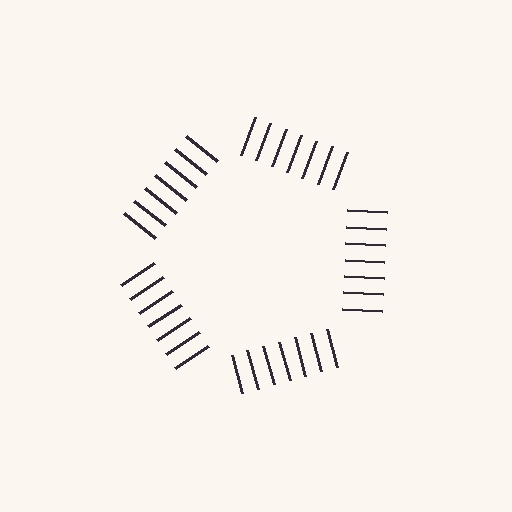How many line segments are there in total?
35 — 7 along each of the 5 edges.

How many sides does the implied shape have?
5 sides — the line-ends trace a pentagon.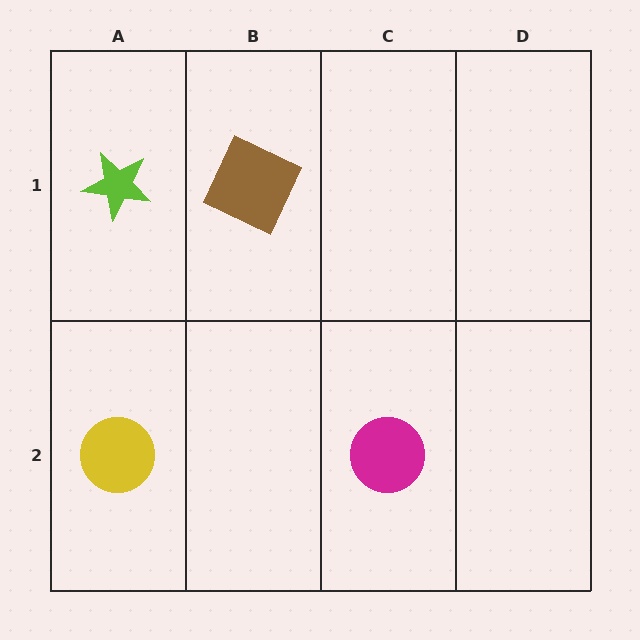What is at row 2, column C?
A magenta circle.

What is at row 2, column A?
A yellow circle.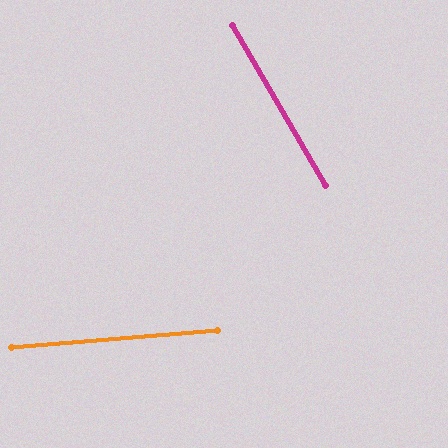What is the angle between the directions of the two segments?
Approximately 65 degrees.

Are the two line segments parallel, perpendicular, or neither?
Neither parallel nor perpendicular — they differ by about 65°.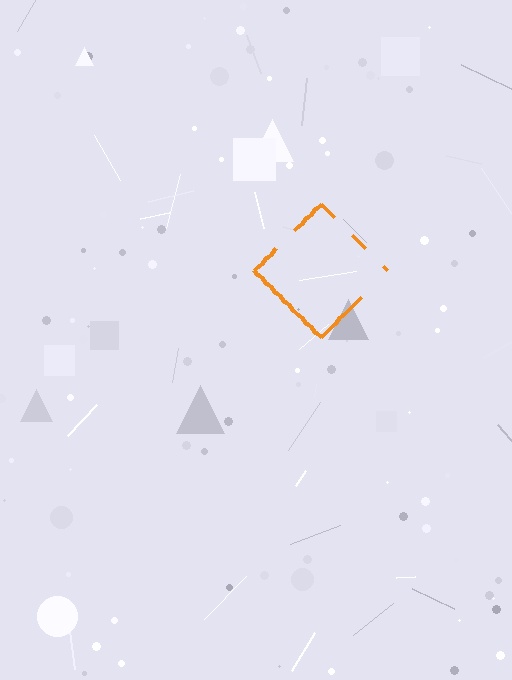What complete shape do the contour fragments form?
The contour fragments form a diamond.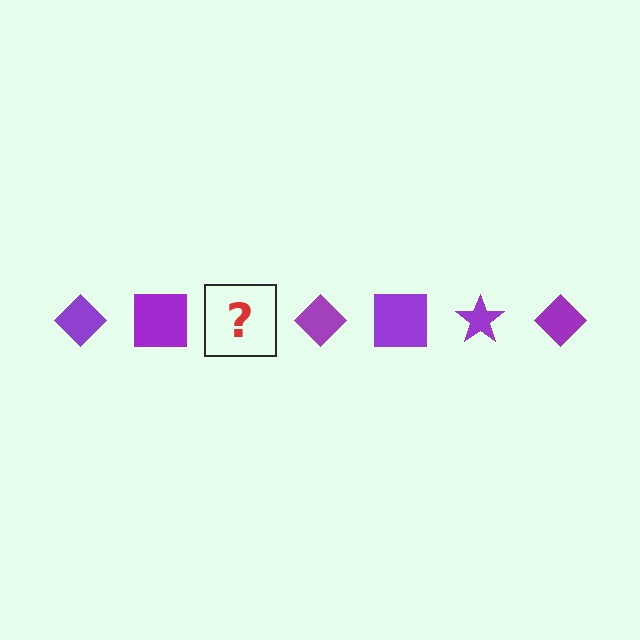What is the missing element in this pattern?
The missing element is a purple star.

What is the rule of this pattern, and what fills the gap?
The rule is that the pattern cycles through diamond, square, star shapes in purple. The gap should be filled with a purple star.